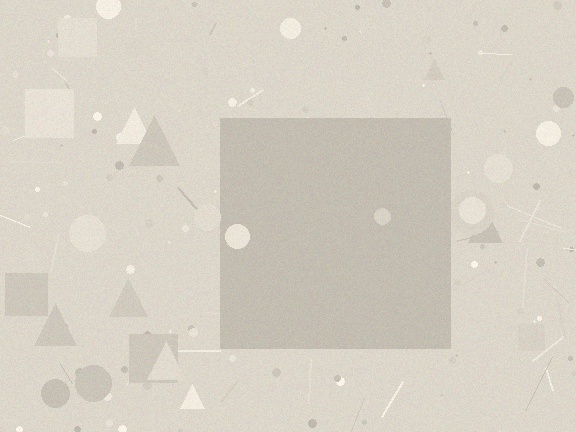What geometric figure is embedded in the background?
A square is embedded in the background.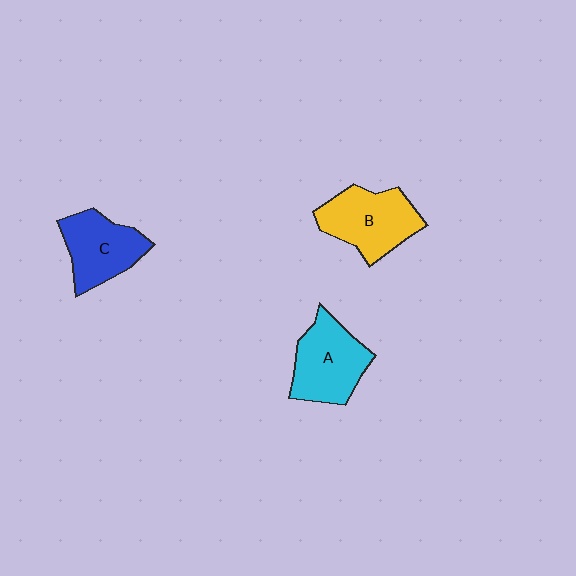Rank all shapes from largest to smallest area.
From largest to smallest: B (yellow), A (cyan), C (blue).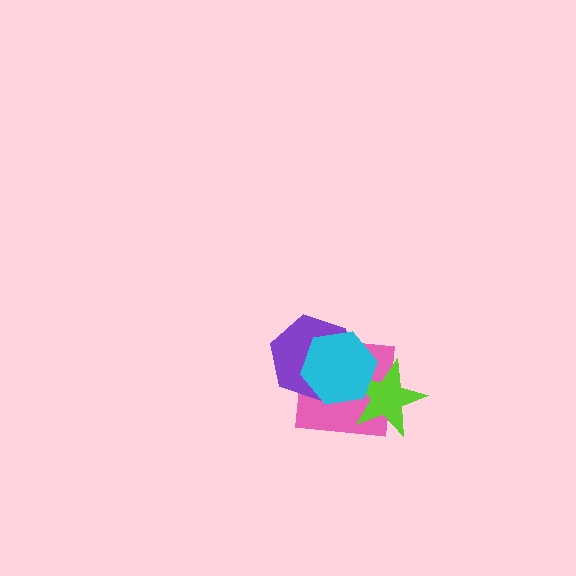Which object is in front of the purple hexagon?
The cyan hexagon is in front of the purple hexagon.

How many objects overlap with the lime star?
2 objects overlap with the lime star.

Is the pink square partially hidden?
Yes, it is partially covered by another shape.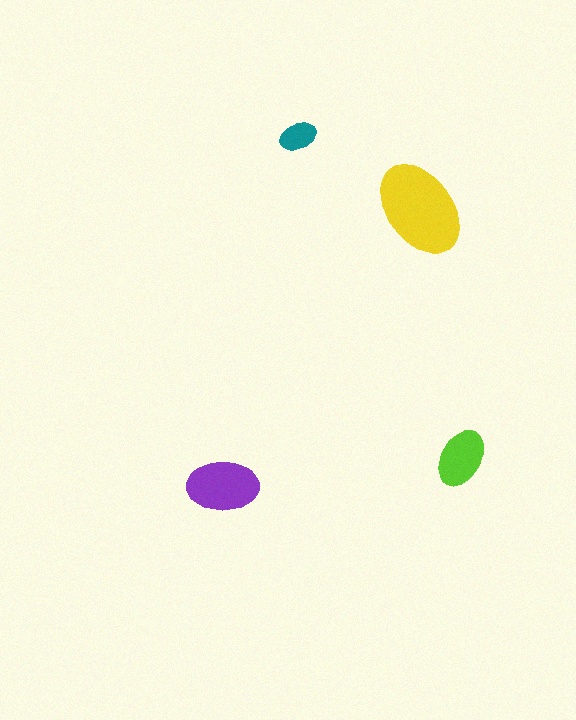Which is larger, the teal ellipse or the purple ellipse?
The purple one.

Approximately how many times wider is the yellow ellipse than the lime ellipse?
About 1.5 times wider.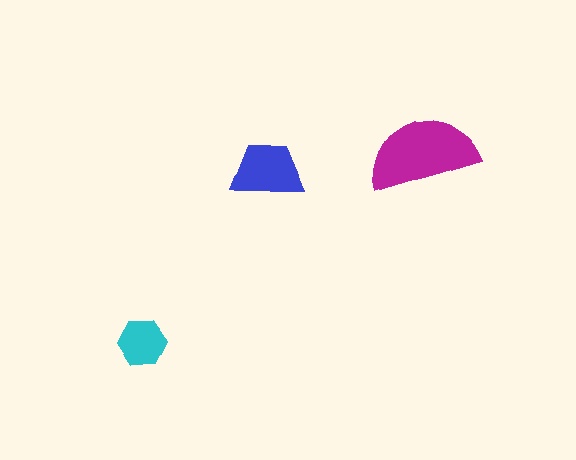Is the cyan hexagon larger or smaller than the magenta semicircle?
Smaller.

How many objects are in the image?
There are 3 objects in the image.